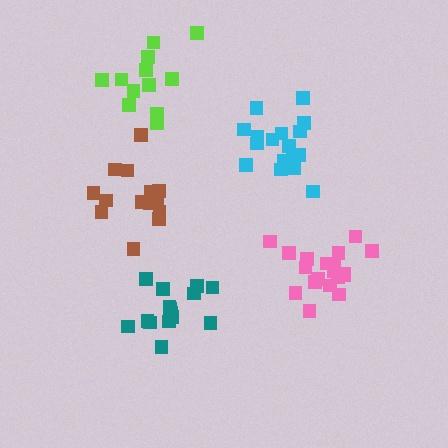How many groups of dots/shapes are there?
There are 5 groups.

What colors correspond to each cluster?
The clusters are colored: lime, pink, teal, cyan, brown.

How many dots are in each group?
Group 1: 13 dots, Group 2: 19 dots, Group 3: 15 dots, Group 4: 17 dots, Group 5: 15 dots (79 total).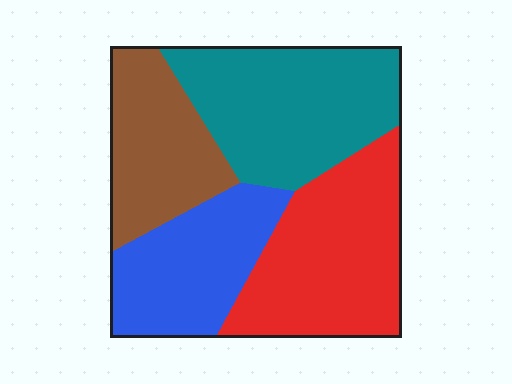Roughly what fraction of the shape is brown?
Brown covers 20% of the shape.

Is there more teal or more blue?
Teal.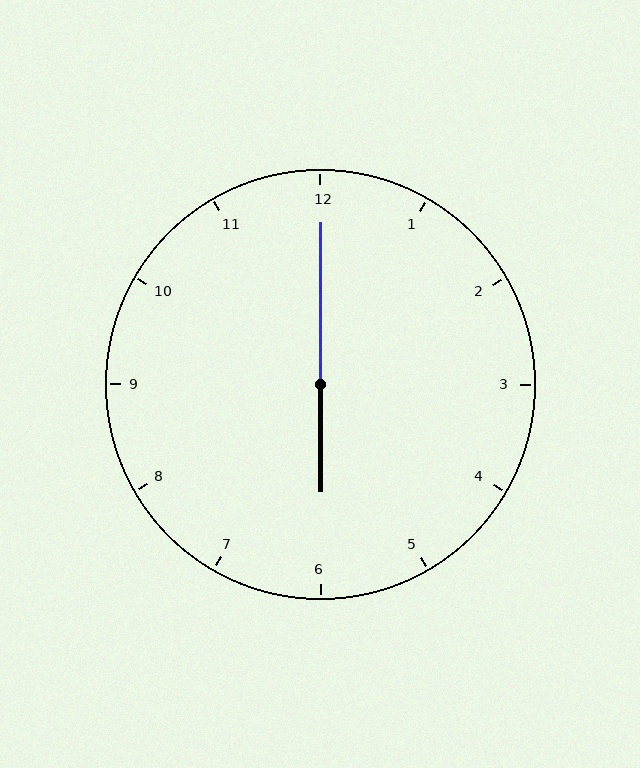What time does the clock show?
6:00.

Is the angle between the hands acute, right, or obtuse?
It is obtuse.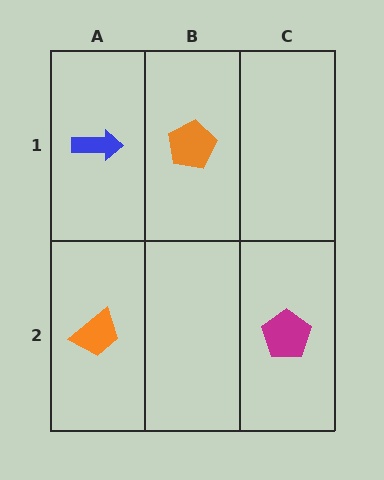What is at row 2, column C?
A magenta pentagon.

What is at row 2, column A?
An orange trapezoid.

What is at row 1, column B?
An orange pentagon.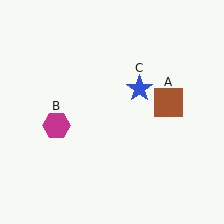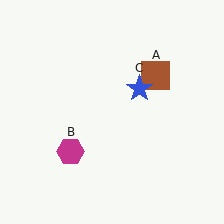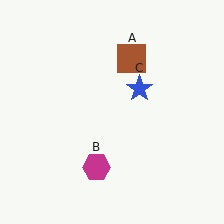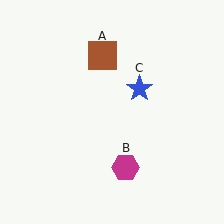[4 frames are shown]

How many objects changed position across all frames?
2 objects changed position: brown square (object A), magenta hexagon (object B).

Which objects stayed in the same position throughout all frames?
Blue star (object C) remained stationary.